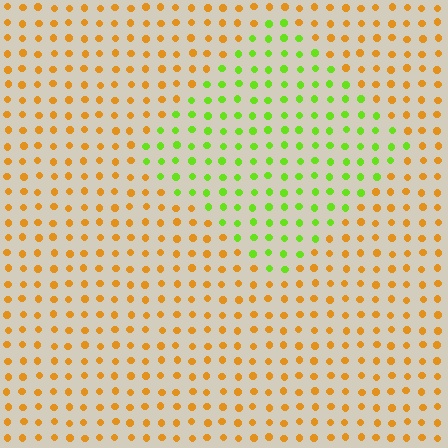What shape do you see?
I see a diamond.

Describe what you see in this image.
The image is filled with small orange elements in a uniform arrangement. A diamond-shaped region is visible where the elements are tinted to a slightly different hue, forming a subtle color boundary.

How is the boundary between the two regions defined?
The boundary is defined purely by a slight shift in hue (about 62 degrees). Spacing, size, and orientation are identical on both sides.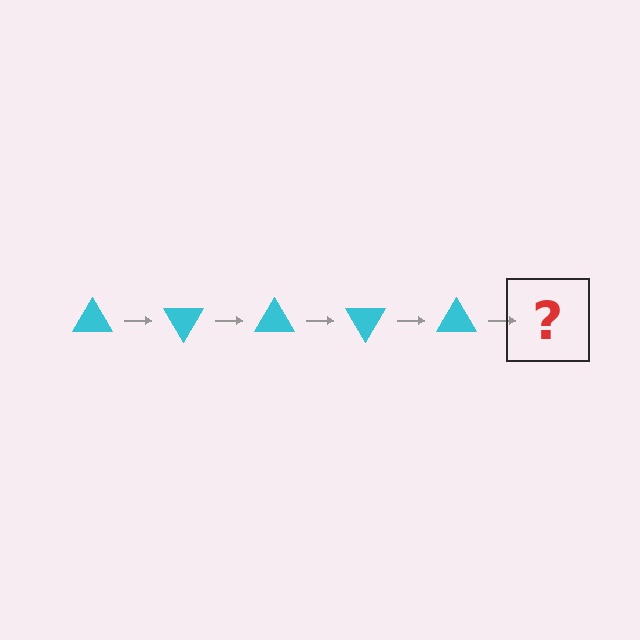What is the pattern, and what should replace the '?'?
The pattern is that the triangle rotates 60 degrees each step. The '?' should be a cyan triangle rotated 300 degrees.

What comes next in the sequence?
The next element should be a cyan triangle rotated 300 degrees.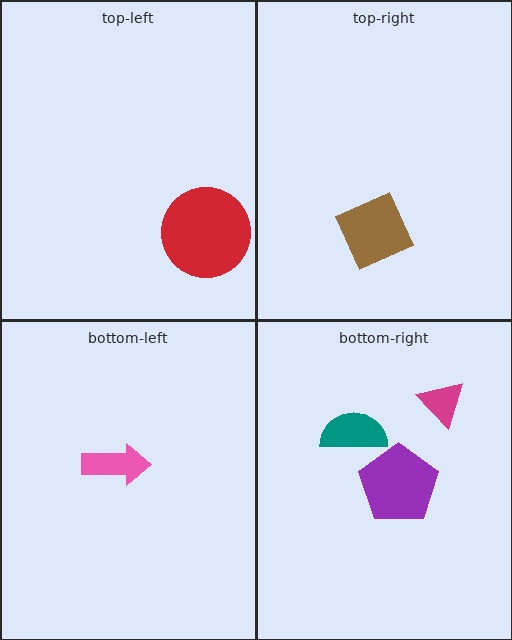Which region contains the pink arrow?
The bottom-left region.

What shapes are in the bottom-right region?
The teal semicircle, the magenta triangle, the purple pentagon.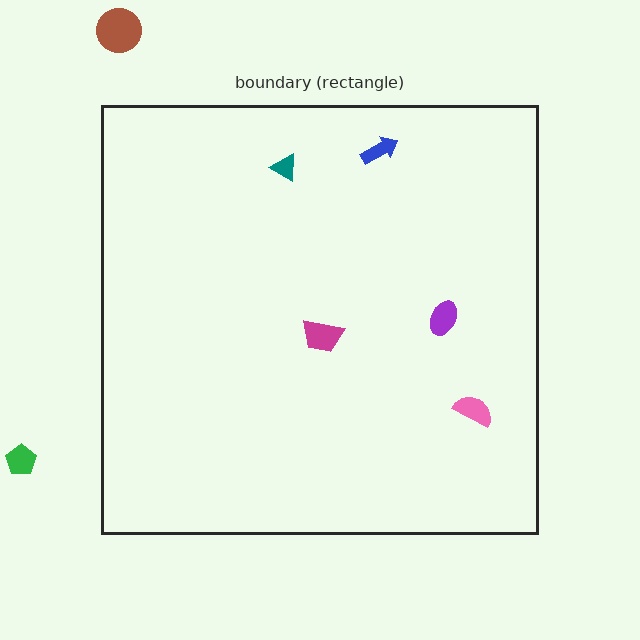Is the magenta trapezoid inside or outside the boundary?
Inside.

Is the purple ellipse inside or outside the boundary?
Inside.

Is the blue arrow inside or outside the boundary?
Inside.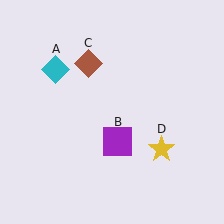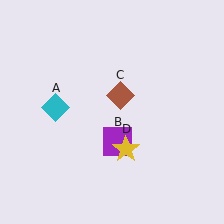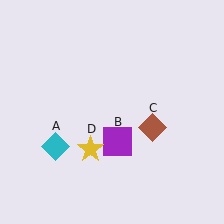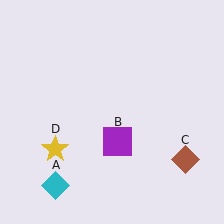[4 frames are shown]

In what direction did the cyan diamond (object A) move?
The cyan diamond (object A) moved down.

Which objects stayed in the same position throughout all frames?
Purple square (object B) remained stationary.